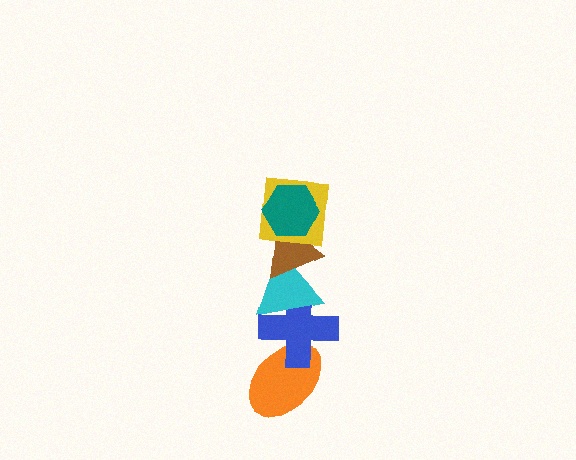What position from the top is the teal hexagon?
The teal hexagon is 1st from the top.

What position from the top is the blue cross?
The blue cross is 5th from the top.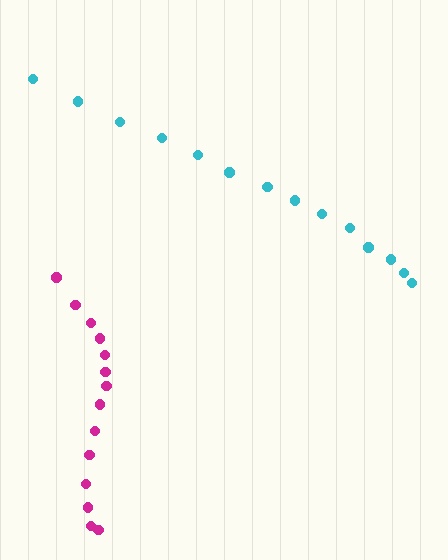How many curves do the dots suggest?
There are 2 distinct paths.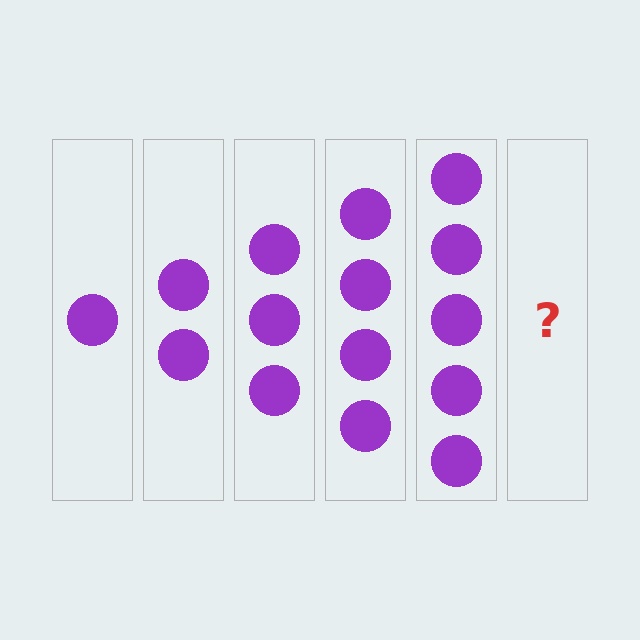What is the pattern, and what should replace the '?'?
The pattern is that each step adds one more circle. The '?' should be 6 circles.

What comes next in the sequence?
The next element should be 6 circles.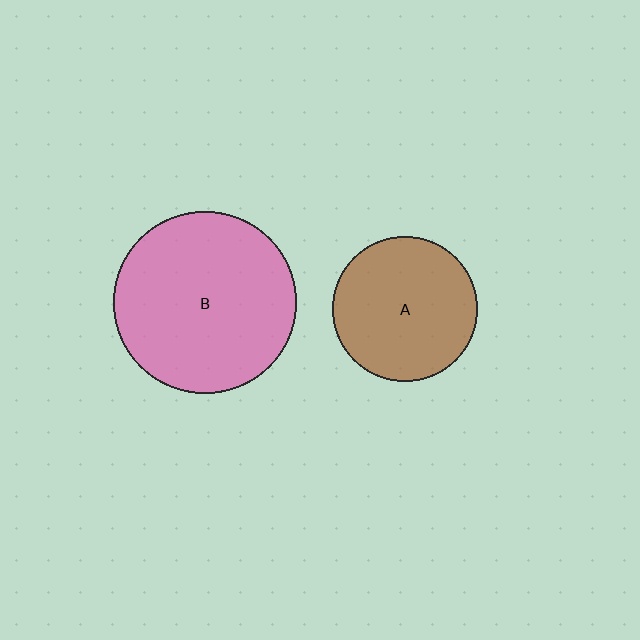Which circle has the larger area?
Circle B (pink).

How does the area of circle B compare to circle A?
Approximately 1.6 times.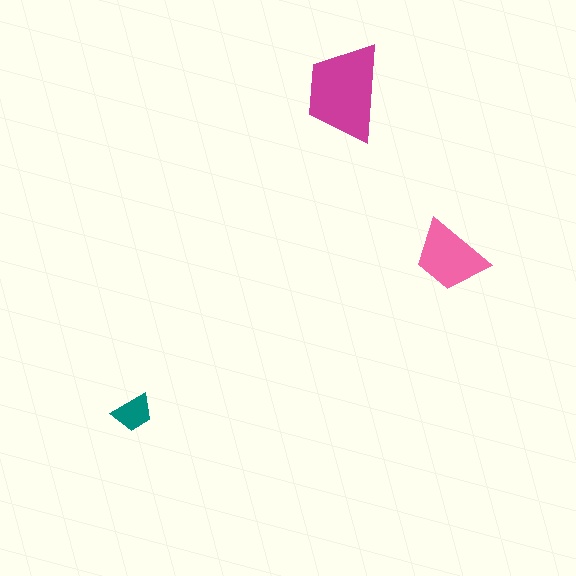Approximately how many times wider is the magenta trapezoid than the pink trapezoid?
About 1.5 times wider.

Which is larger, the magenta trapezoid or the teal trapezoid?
The magenta one.